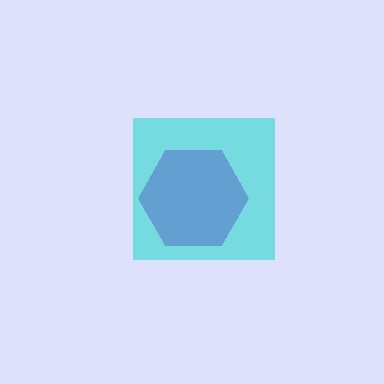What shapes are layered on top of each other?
The layered shapes are: a purple hexagon, a cyan square.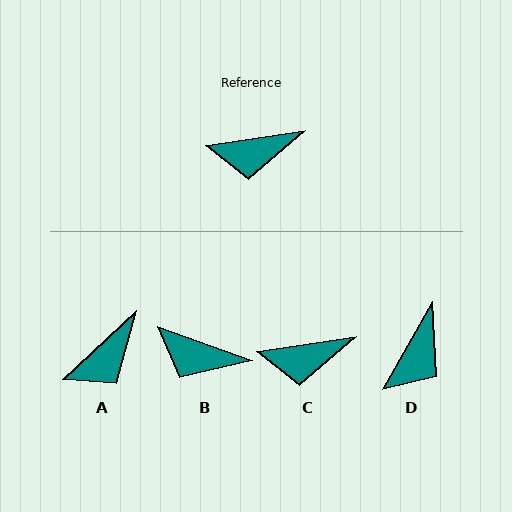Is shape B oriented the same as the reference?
No, it is off by about 28 degrees.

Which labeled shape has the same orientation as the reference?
C.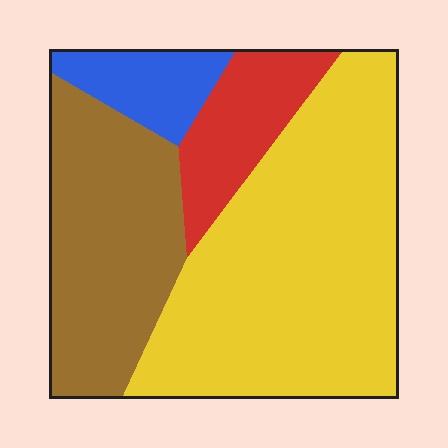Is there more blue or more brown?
Brown.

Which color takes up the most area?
Yellow, at roughly 50%.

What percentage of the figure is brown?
Brown covers roughly 30% of the figure.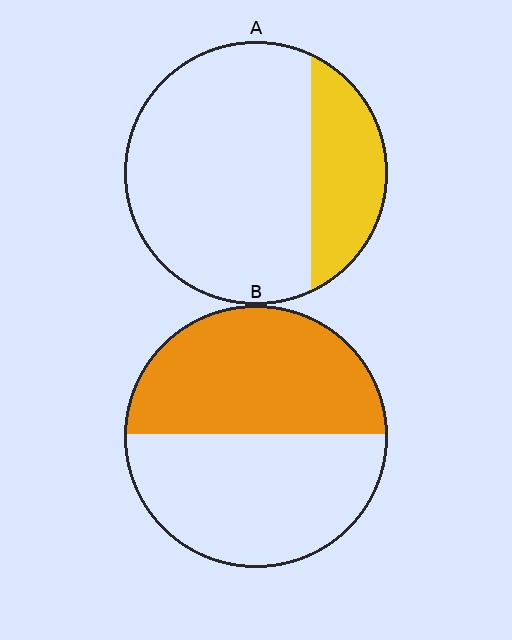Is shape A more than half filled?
No.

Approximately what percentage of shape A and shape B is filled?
A is approximately 25% and B is approximately 50%.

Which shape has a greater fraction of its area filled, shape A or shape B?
Shape B.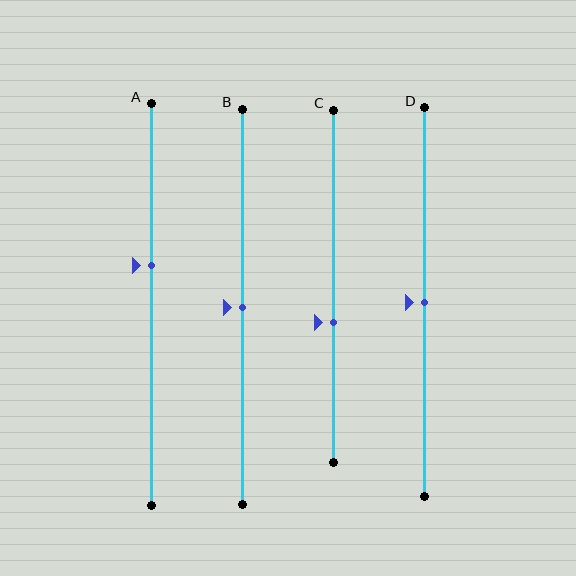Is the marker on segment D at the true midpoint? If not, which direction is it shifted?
Yes, the marker on segment D is at the true midpoint.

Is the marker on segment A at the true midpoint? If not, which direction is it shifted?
No, the marker on segment A is shifted upward by about 10% of the segment length.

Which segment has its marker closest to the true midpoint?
Segment B has its marker closest to the true midpoint.